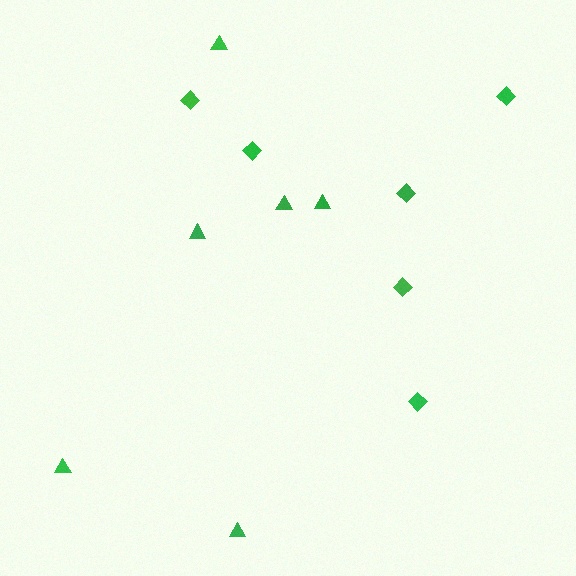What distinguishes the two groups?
There are 2 groups: one group of triangles (6) and one group of diamonds (6).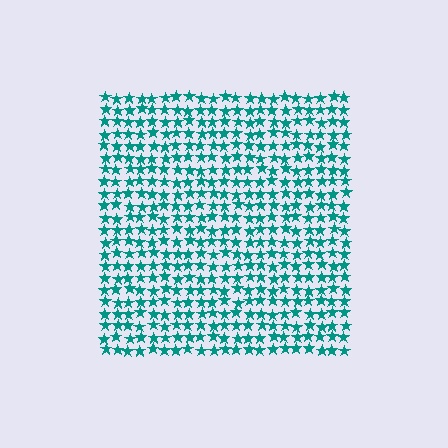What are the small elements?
The small elements are stars.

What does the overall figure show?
The overall figure shows a square.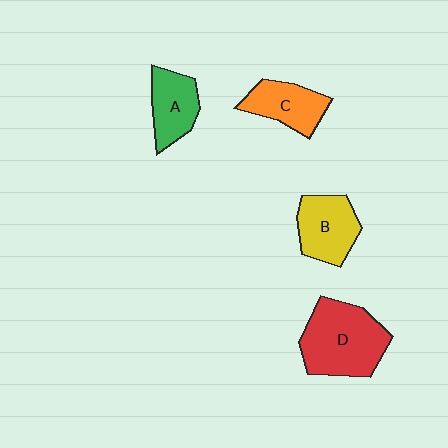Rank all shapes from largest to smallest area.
From largest to smallest: D (red), B (yellow), C (orange), A (green).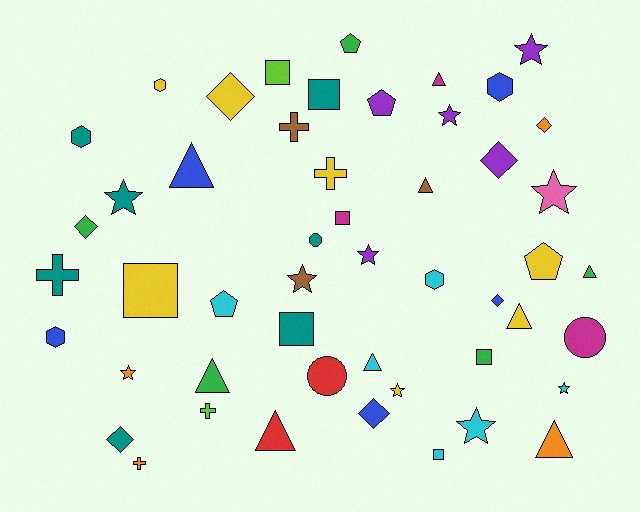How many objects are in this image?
There are 50 objects.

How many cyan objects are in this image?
There are 6 cyan objects.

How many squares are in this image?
There are 7 squares.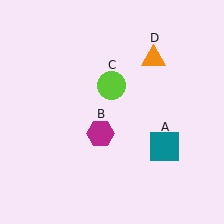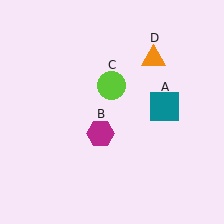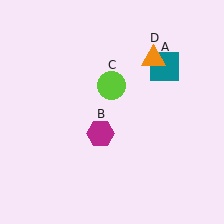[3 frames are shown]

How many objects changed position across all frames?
1 object changed position: teal square (object A).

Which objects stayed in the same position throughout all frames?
Magenta hexagon (object B) and lime circle (object C) and orange triangle (object D) remained stationary.